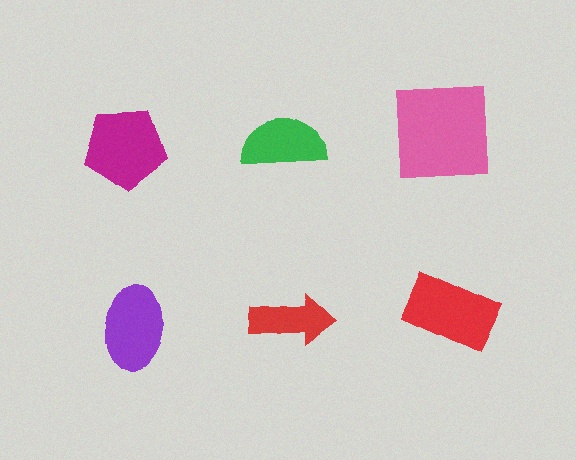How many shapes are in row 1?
3 shapes.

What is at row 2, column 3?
A red rectangle.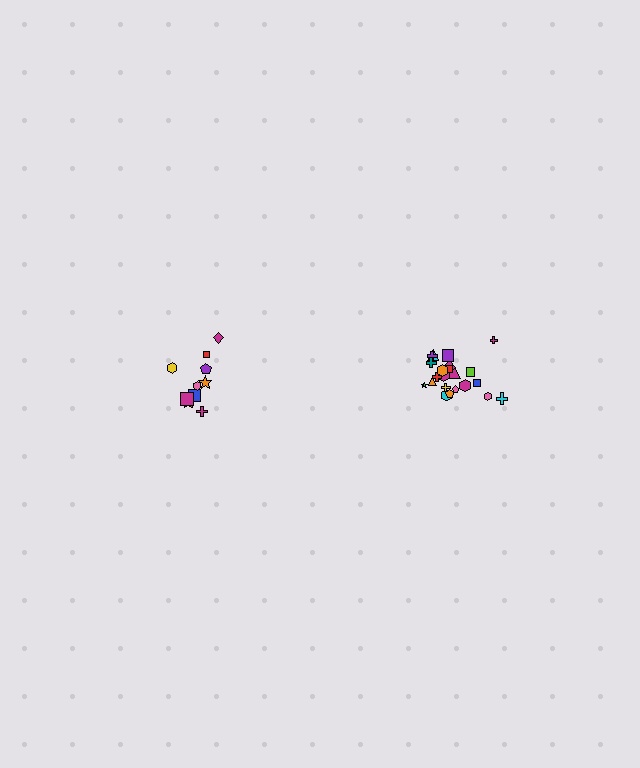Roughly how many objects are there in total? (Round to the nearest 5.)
Roughly 35 objects in total.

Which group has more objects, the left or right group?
The right group.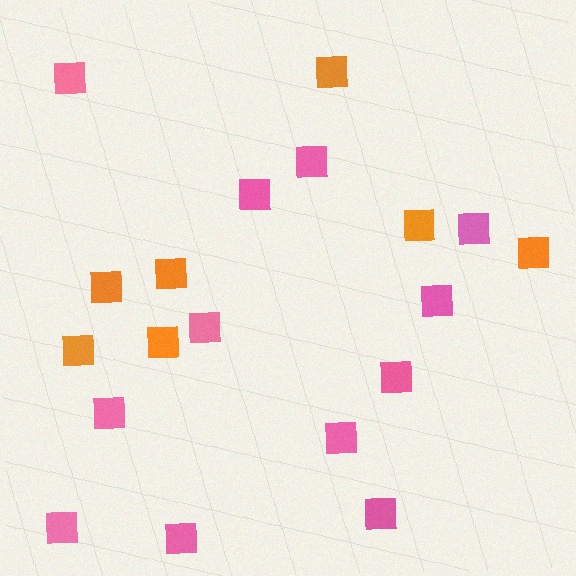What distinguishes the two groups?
There are 2 groups: one group of pink squares (12) and one group of orange squares (7).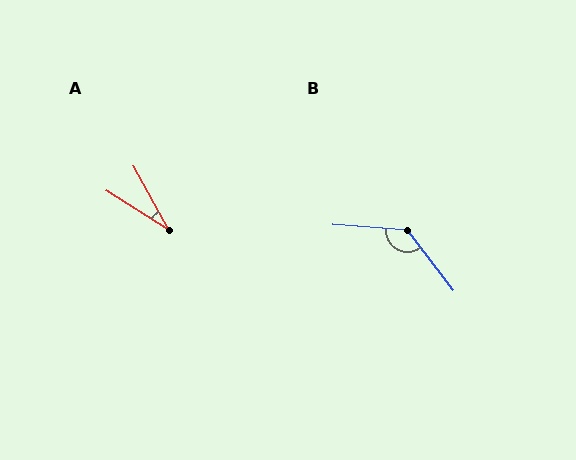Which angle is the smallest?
A, at approximately 29 degrees.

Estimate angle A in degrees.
Approximately 29 degrees.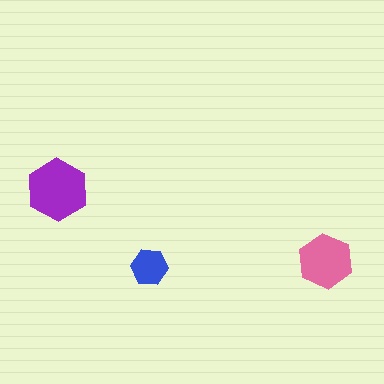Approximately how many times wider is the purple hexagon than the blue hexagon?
About 1.5 times wider.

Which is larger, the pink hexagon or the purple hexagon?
The purple one.